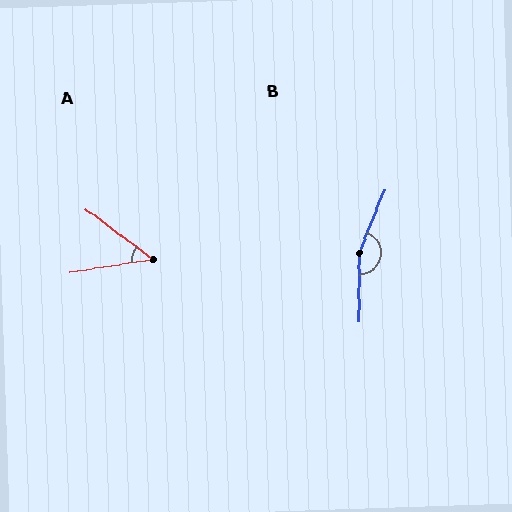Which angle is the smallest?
A, at approximately 46 degrees.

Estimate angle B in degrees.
Approximately 158 degrees.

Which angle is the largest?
B, at approximately 158 degrees.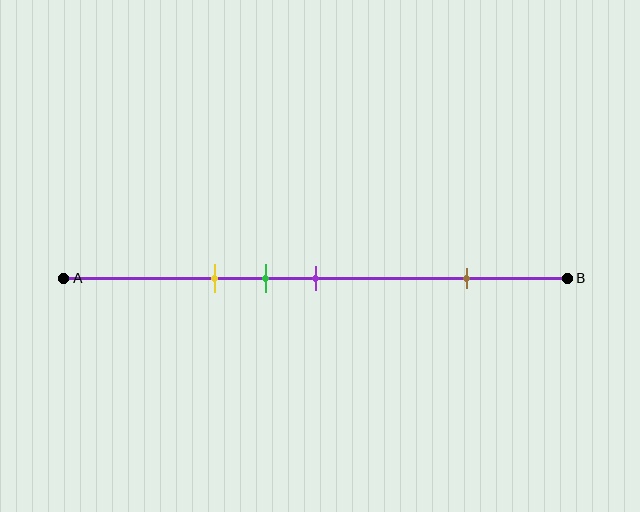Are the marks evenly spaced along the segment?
No, the marks are not evenly spaced.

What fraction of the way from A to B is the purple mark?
The purple mark is approximately 50% (0.5) of the way from A to B.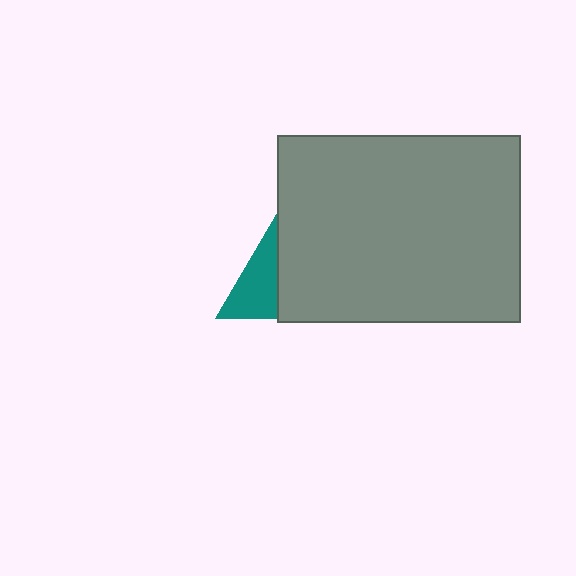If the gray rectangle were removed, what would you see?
You would see the complete teal triangle.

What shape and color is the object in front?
The object in front is a gray rectangle.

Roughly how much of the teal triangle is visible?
About half of it is visible (roughly 47%).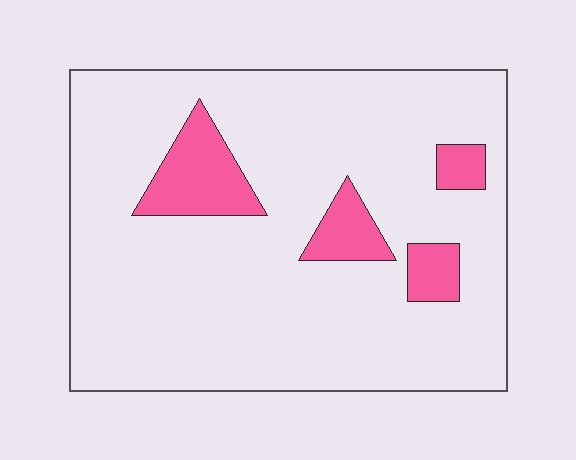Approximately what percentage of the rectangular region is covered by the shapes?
Approximately 15%.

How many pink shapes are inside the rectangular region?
4.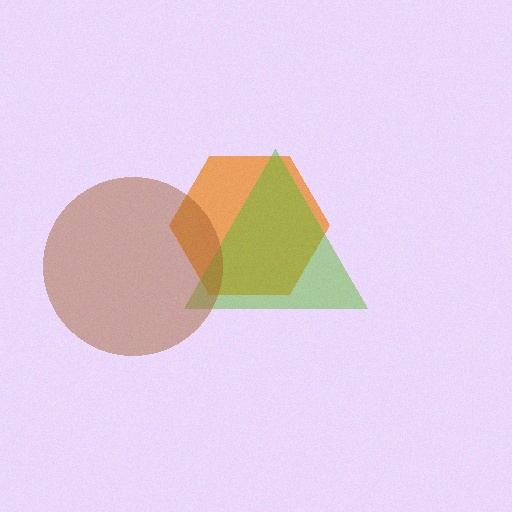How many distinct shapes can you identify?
There are 3 distinct shapes: an orange hexagon, a lime triangle, a brown circle.